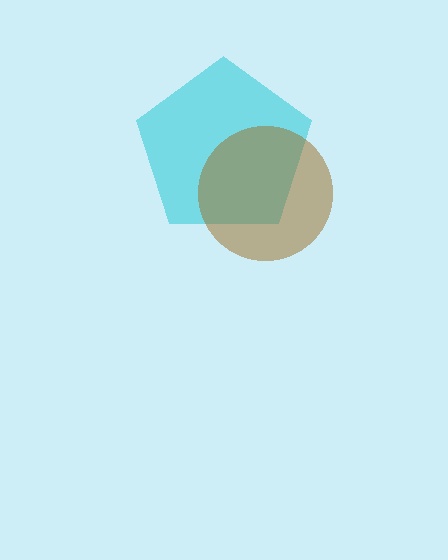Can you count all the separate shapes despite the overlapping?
Yes, there are 2 separate shapes.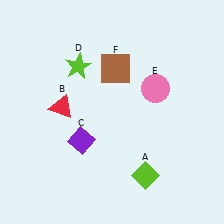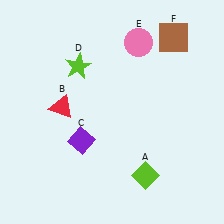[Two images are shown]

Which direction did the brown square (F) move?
The brown square (F) moved right.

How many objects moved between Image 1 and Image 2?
2 objects moved between the two images.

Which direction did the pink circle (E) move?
The pink circle (E) moved up.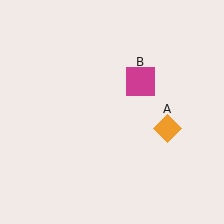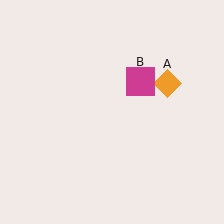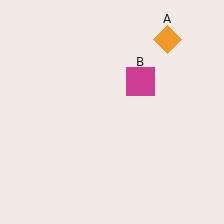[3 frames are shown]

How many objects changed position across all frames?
1 object changed position: orange diamond (object A).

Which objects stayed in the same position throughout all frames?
Magenta square (object B) remained stationary.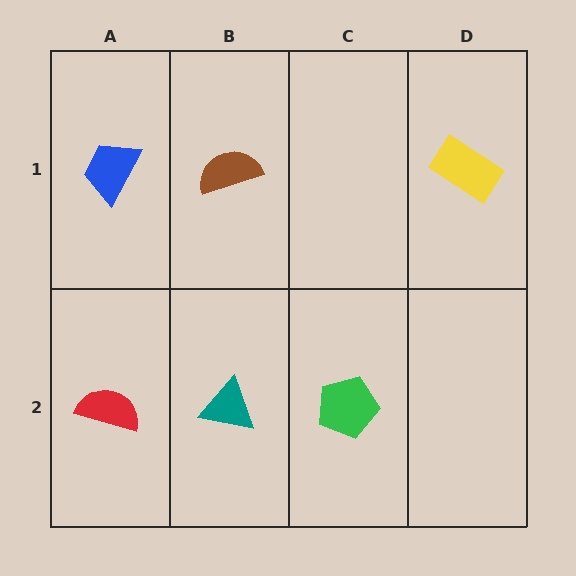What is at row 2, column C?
A green pentagon.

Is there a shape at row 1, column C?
No, that cell is empty.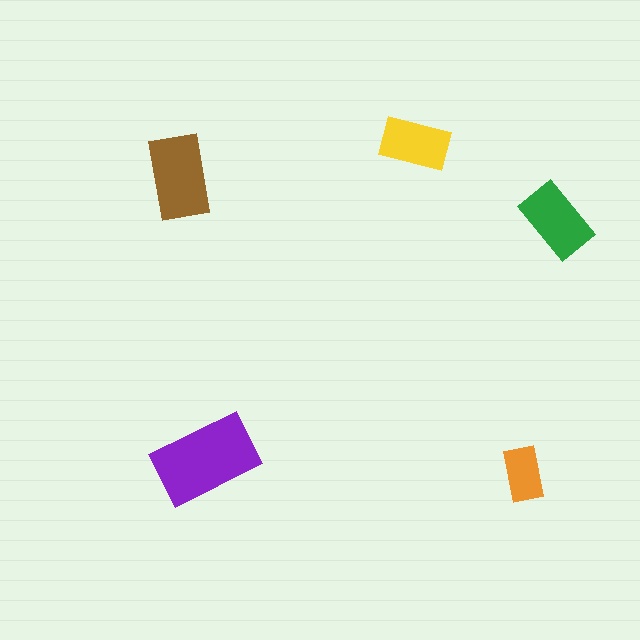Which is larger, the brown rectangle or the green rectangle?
The brown one.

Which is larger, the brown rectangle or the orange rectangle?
The brown one.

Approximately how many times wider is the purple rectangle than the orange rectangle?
About 2 times wider.